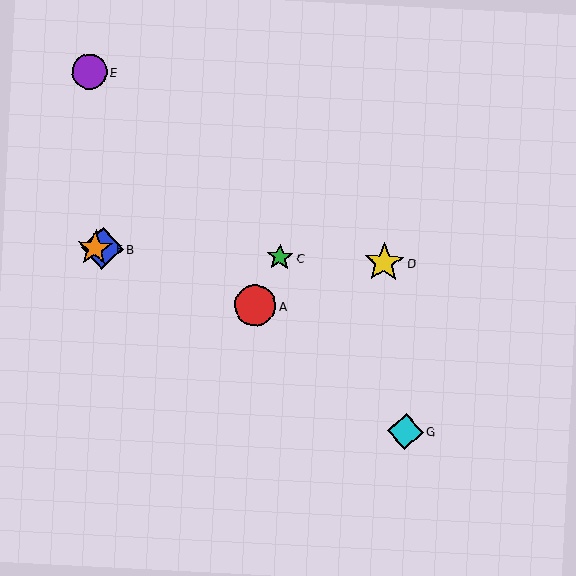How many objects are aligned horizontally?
4 objects (B, C, D, F) are aligned horizontally.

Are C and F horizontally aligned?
Yes, both are at y≈257.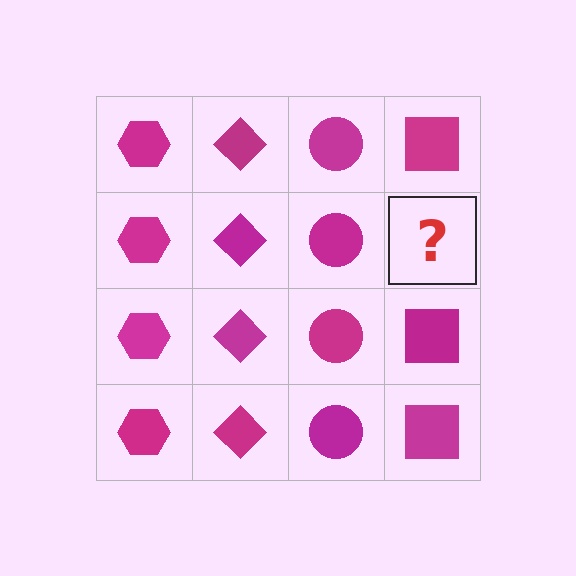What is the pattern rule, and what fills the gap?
The rule is that each column has a consistent shape. The gap should be filled with a magenta square.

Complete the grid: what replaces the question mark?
The question mark should be replaced with a magenta square.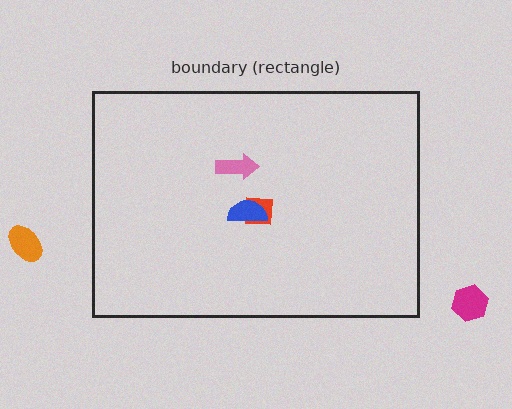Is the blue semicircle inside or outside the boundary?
Inside.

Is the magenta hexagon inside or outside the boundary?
Outside.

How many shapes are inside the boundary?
3 inside, 2 outside.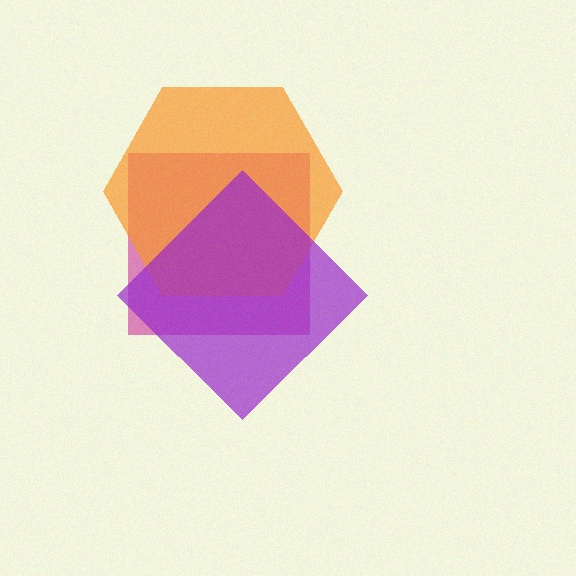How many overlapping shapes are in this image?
There are 3 overlapping shapes in the image.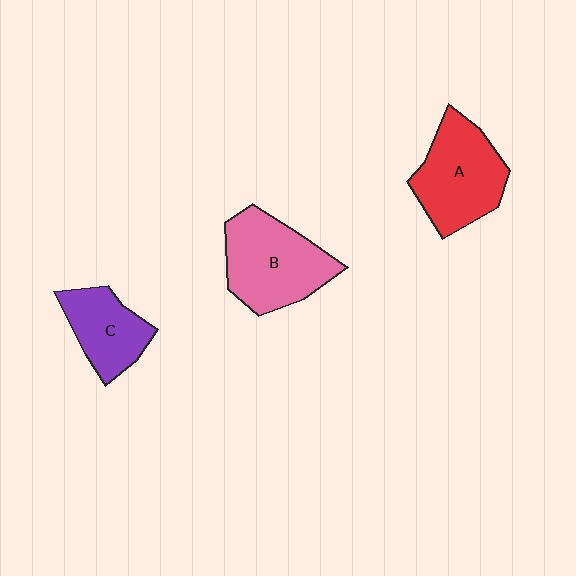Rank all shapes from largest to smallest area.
From largest to smallest: B (pink), A (red), C (purple).